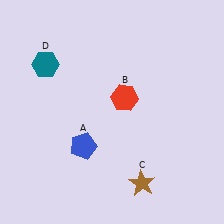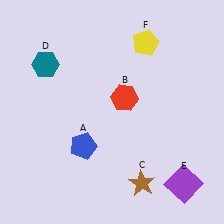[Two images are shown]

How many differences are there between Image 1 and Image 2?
There are 2 differences between the two images.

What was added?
A purple square (E), a yellow pentagon (F) were added in Image 2.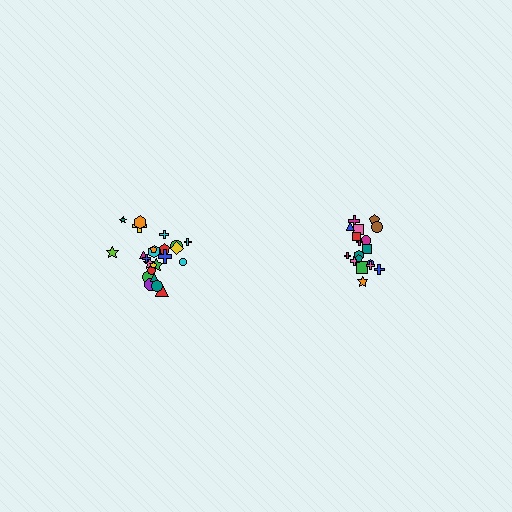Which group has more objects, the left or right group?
The left group.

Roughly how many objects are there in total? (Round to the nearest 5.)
Roughly 45 objects in total.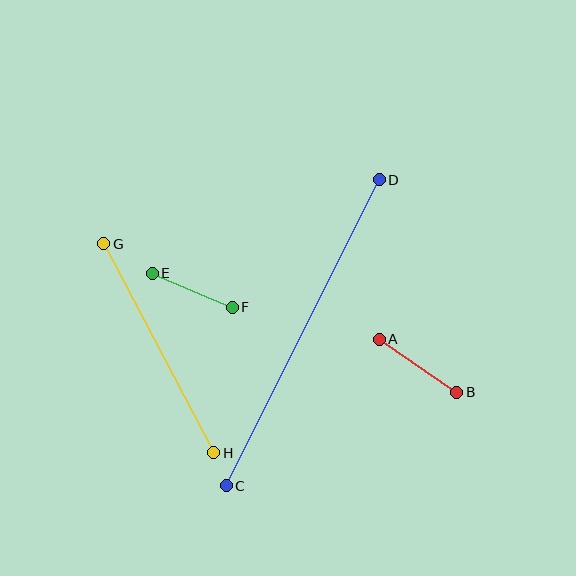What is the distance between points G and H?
The distance is approximately 236 pixels.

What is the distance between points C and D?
The distance is approximately 342 pixels.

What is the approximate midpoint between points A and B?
The midpoint is at approximately (418, 366) pixels.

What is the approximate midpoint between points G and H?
The midpoint is at approximately (159, 348) pixels.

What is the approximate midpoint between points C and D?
The midpoint is at approximately (303, 333) pixels.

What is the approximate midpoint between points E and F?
The midpoint is at approximately (192, 290) pixels.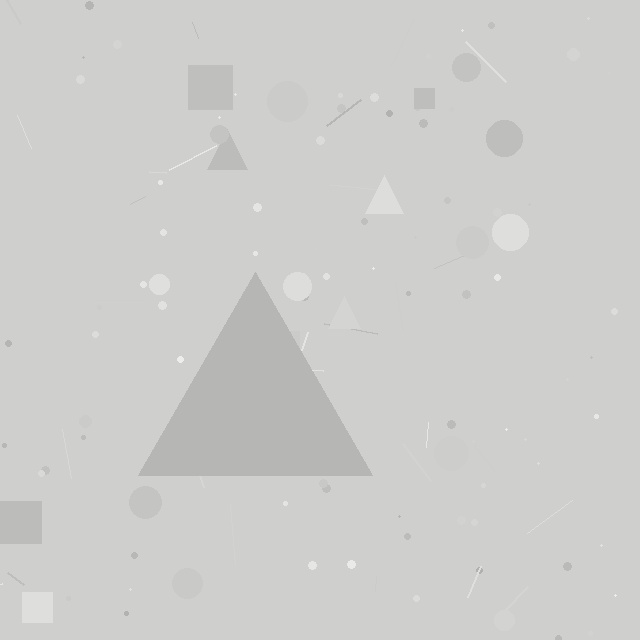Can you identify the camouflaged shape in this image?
The camouflaged shape is a triangle.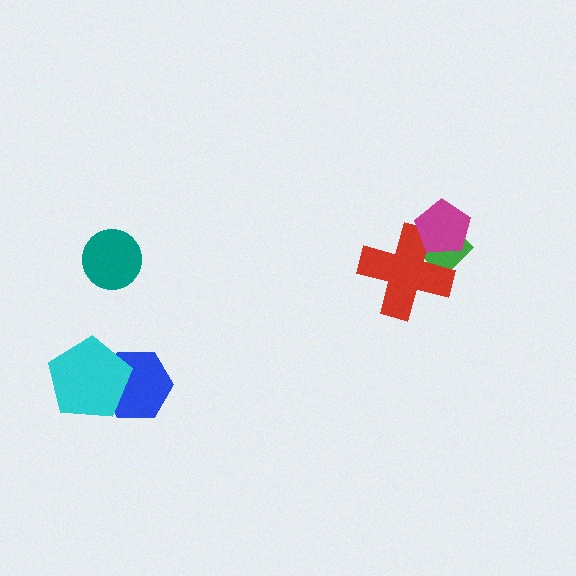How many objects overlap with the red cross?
2 objects overlap with the red cross.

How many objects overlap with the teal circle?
0 objects overlap with the teal circle.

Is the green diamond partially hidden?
Yes, it is partially covered by another shape.